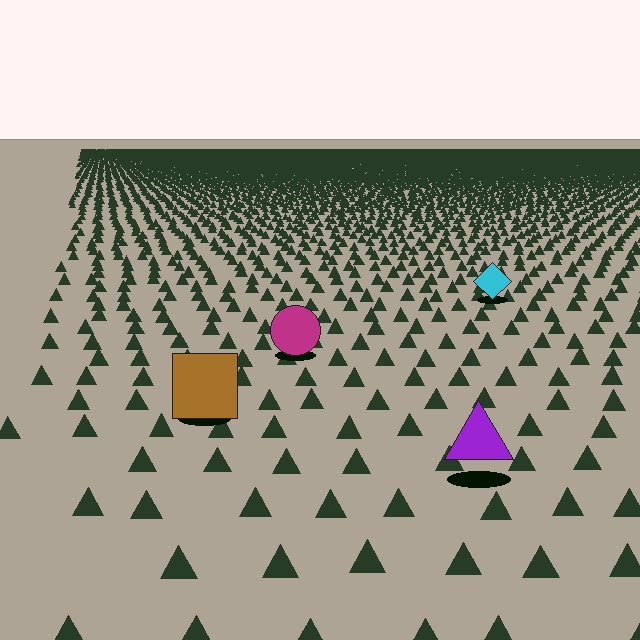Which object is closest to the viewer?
The purple triangle is closest. The texture marks near it are larger and more spread out.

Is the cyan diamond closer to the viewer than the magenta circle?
No. The magenta circle is closer — you can tell from the texture gradient: the ground texture is coarser near it.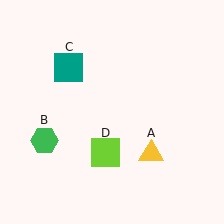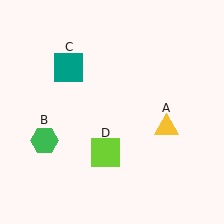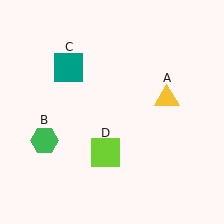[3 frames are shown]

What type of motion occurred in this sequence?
The yellow triangle (object A) rotated counterclockwise around the center of the scene.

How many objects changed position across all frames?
1 object changed position: yellow triangle (object A).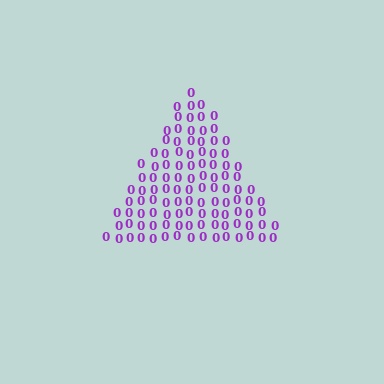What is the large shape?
The large shape is a triangle.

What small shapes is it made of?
It is made of small digit 0's.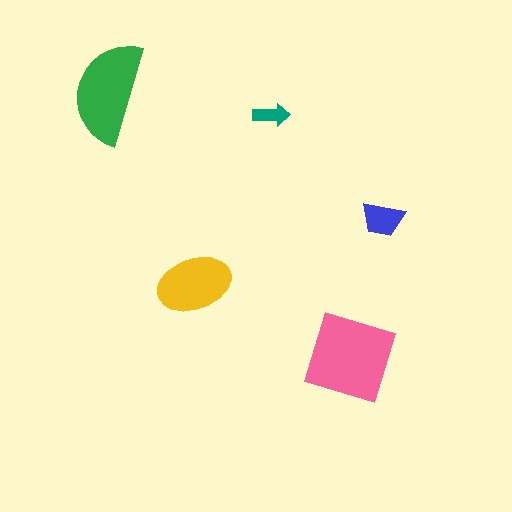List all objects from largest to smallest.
The pink square, the green semicircle, the yellow ellipse, the blue trapezoid, the teal arrow.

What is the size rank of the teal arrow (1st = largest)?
5th.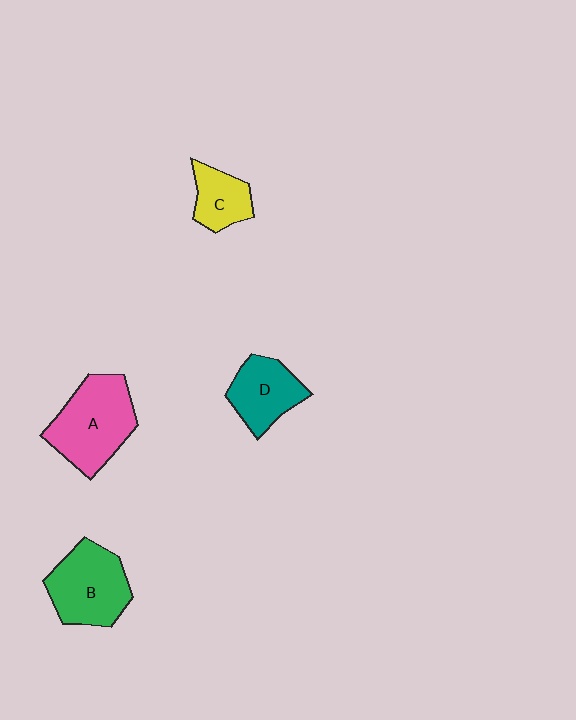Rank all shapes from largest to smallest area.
From largest to smallest: A (pink), B (green), D (teal), C (yellow).